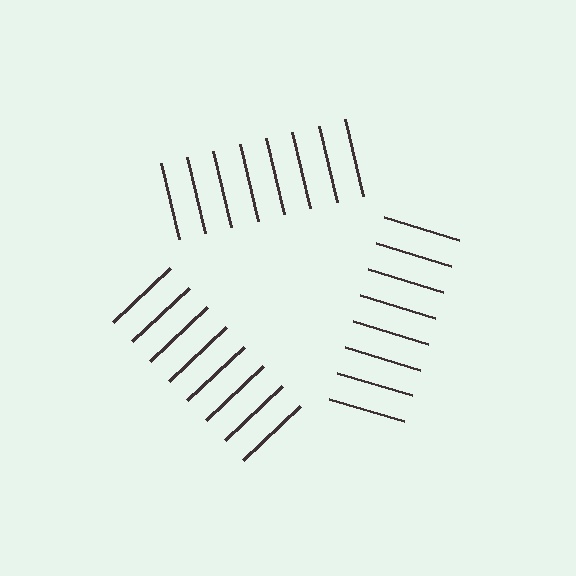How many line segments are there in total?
24 — 8 along each of the 3 edges.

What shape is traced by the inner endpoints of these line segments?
An illusory triangle — the line segments terminate on its edges but no continuous stroke is drawn.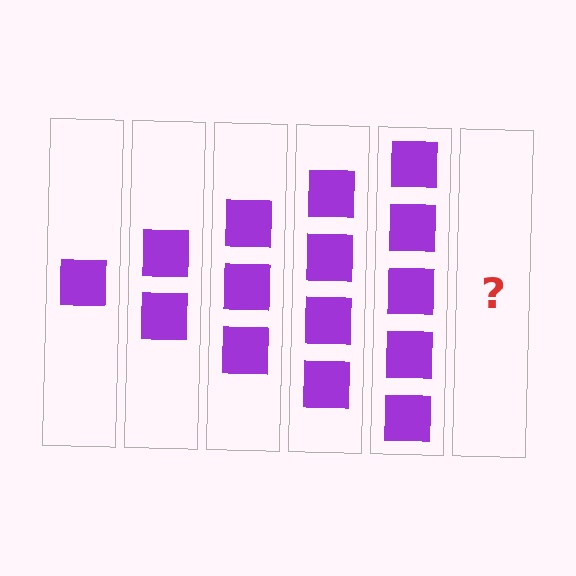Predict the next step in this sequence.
The next step is 6 squares.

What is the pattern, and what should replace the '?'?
The pattern is that each step adds one more square. The '?' should be 6 squares.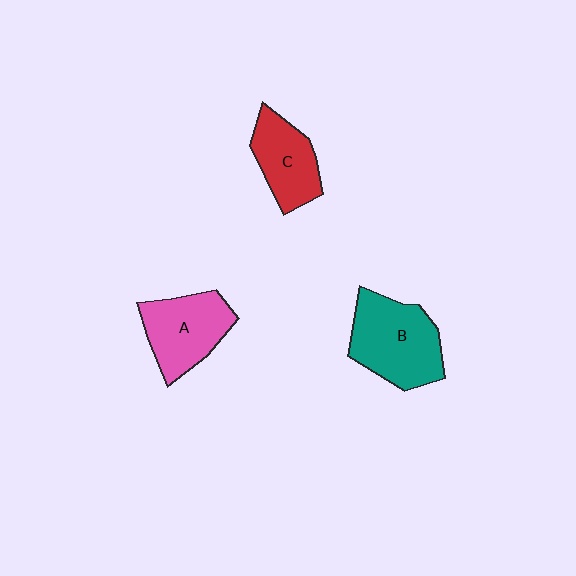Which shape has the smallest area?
Shape C (red).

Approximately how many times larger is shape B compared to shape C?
Approximately 1.4 times.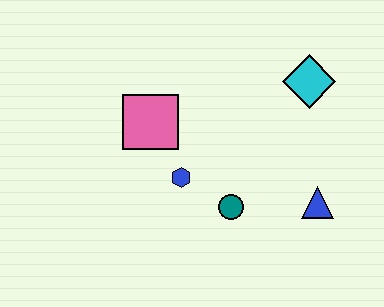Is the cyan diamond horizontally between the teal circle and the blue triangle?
Yes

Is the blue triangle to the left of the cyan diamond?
No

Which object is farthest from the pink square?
The blue triangle is farthest from the pink square.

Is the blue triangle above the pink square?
No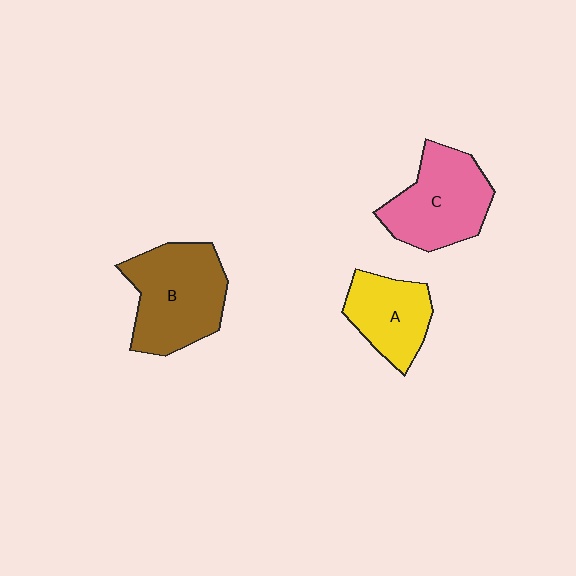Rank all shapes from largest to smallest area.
From largest to smallest: B (brown), C (pink), A (yellow).